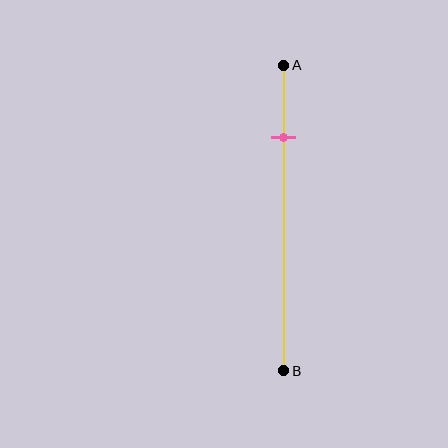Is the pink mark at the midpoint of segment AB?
No, the mark is at about 25% from A, not at the 50% midpoint.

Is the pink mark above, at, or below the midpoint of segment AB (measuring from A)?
The pink mark is above the midpoint of segment AB.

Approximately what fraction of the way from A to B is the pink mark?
The pink mark is approximately 25% of the way from A to B.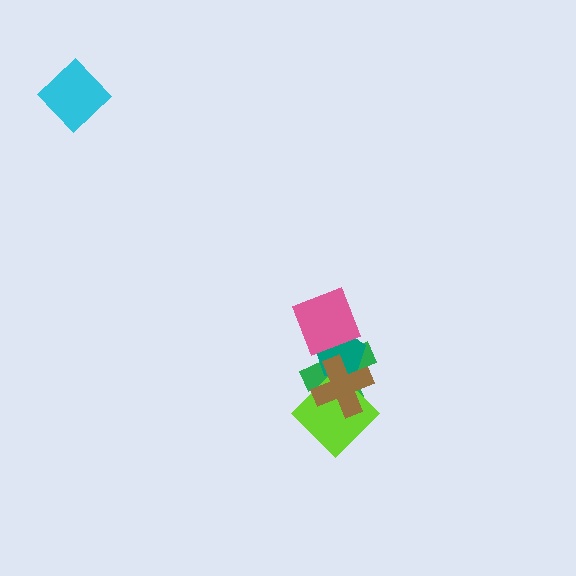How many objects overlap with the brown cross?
3 objects overlap with the brown cross.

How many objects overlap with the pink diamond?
2 objects overlap with the pink diamond.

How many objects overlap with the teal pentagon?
4 objects overlap with the teal pentagon.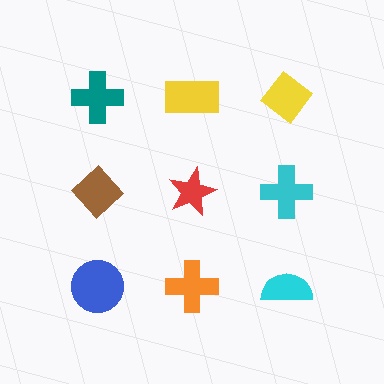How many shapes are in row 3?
3 shapes.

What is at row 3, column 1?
A blue circle.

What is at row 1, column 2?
A yellow rectangle.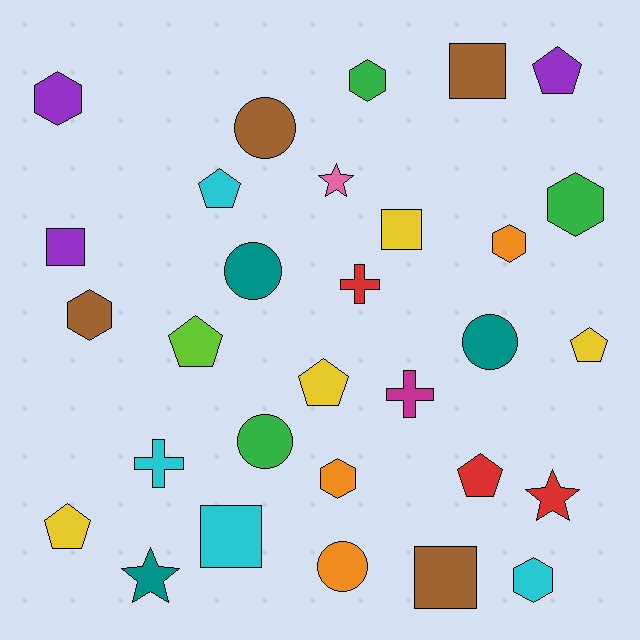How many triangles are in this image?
There are no triangles.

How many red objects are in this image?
There are 3 red objects.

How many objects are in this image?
There are 30 objects.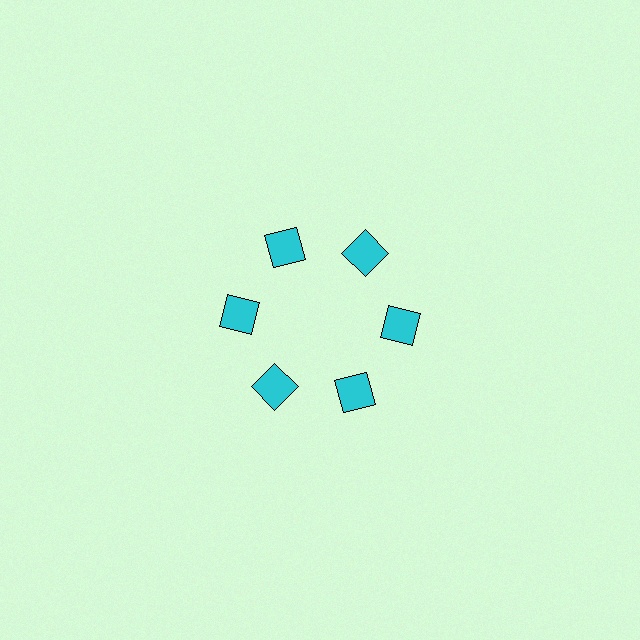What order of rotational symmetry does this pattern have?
This pattern has 6-fold rotational symmetry.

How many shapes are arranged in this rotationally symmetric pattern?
There are 6 shapes, arranged in 6 groups of 1.